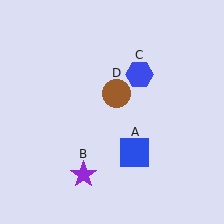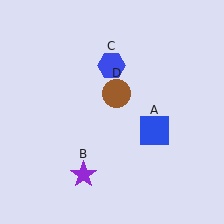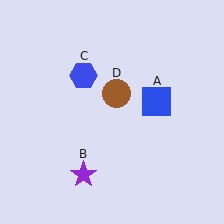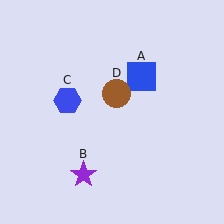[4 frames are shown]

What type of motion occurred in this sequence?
The blue square (object A), blue hexagon (object C) rotated counterclockwise around the center of the scene.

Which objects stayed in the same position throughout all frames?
Purple star (object B) and brown circle (object D) remained stationary.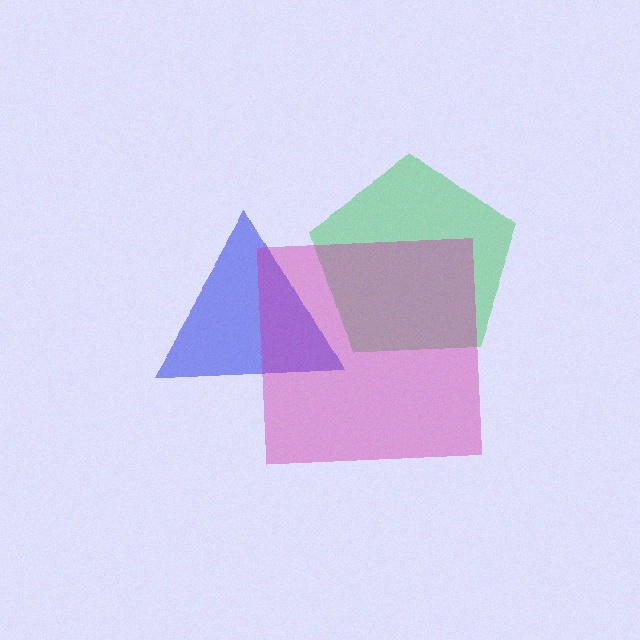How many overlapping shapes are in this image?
There are 3 overlapping shapes in the image.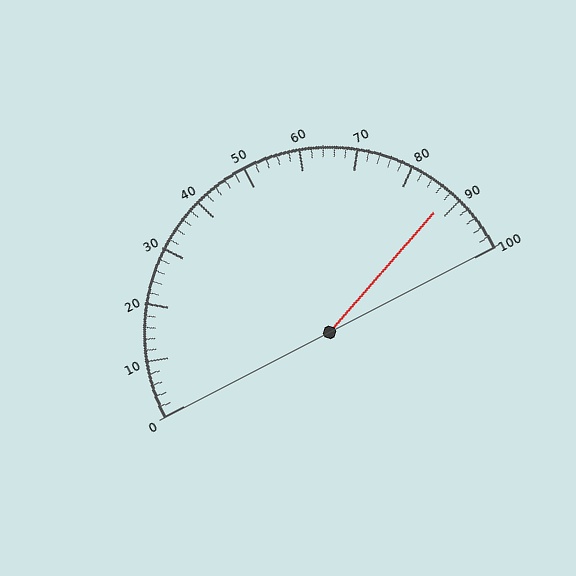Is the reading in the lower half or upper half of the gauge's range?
The reading is in the upper half of the range (0 to 100).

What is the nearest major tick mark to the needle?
The nearest major tick mark is 90.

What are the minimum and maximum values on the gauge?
The gauge ranges from 0 to 100.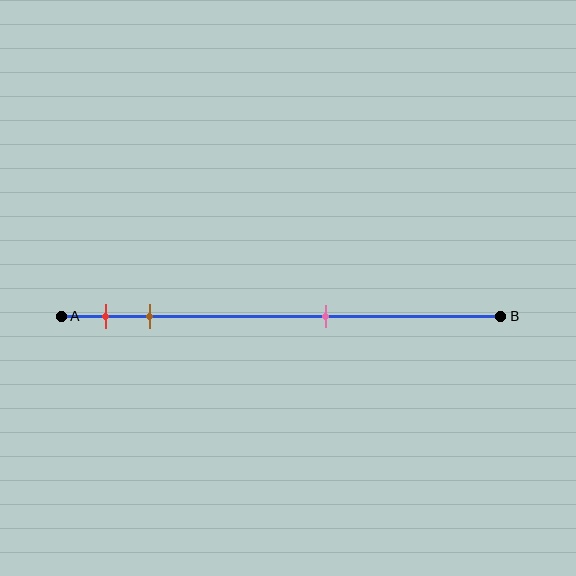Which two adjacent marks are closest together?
The red and brown marks are the closest adjacent pair.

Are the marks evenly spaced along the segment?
No, the marks are not evenly spaced.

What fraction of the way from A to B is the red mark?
The red mark is approximately 10% (0.1) of the way from A to B.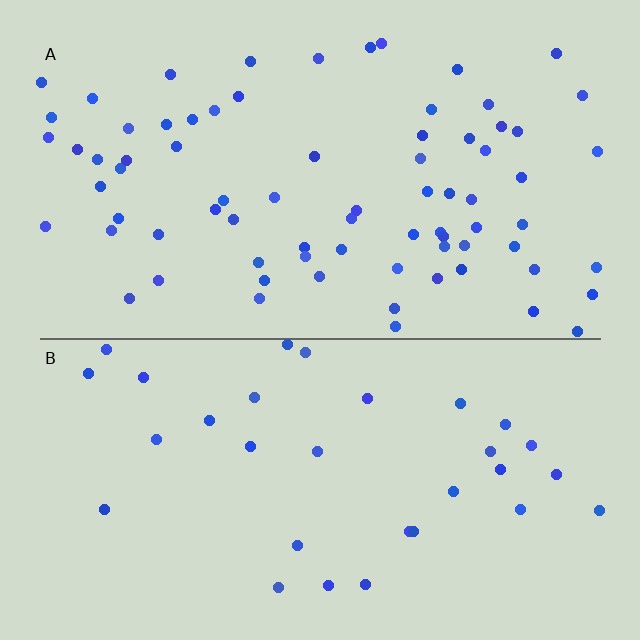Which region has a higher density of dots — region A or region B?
A (the top).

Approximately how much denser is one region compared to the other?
Approximately 2.4× — region A over region B.